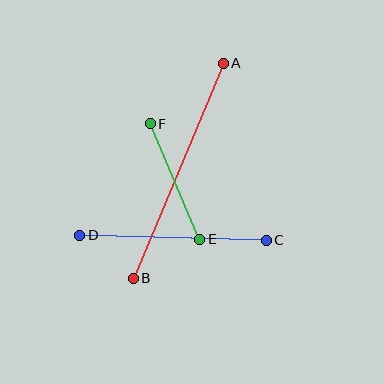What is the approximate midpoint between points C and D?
The midpoint is at approximately (173, 238) pixels.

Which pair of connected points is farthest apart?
Points A and B are farthest apart.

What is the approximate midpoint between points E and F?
The midpoint is at approximately (175, 181) pixels.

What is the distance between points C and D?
The distance is approximately 186 pixels.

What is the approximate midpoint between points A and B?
The midpoint is at approximately (178, 171) pixels.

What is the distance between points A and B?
The distance is approximately 233 pixels.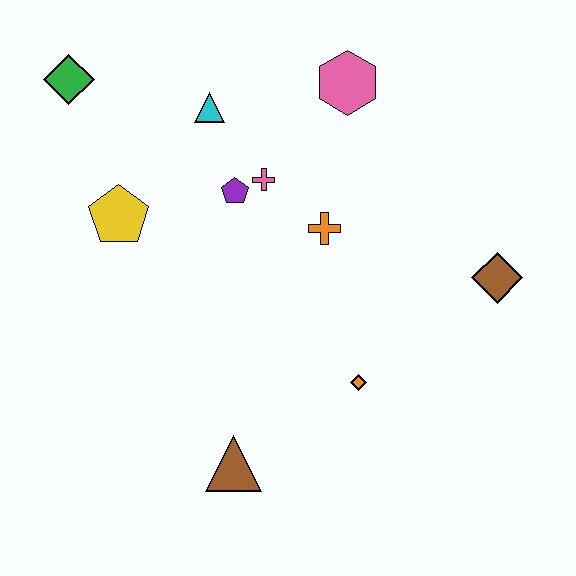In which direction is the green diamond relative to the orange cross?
The green diamond is to the left of the orange cross.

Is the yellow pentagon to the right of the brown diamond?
No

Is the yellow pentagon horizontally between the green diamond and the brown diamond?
Yes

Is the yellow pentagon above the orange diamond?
Yes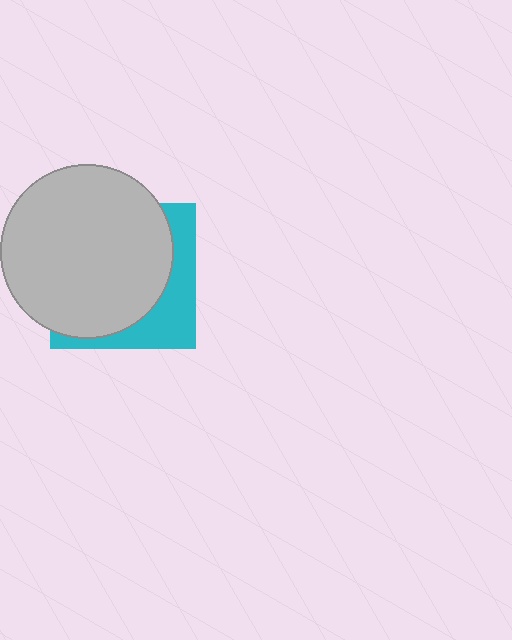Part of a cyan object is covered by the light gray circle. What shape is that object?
It is a square.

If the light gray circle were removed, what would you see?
You would see the complete cyan square.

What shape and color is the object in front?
The object in front is a light gray circle.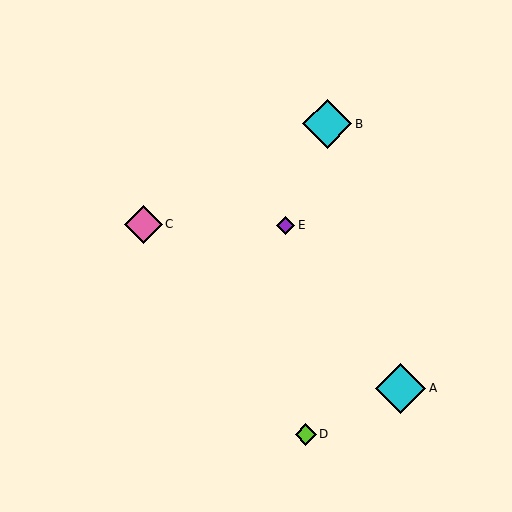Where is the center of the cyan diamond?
The center of the cyan diamond is at (400, 388).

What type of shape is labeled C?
Shape C is a pink diamond.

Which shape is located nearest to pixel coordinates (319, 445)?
The lime diamond (labeled D) at (306, 434) is nearest to that location.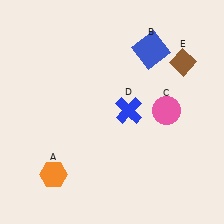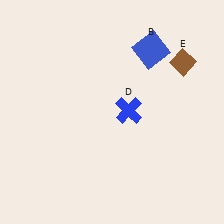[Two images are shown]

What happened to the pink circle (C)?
The pink circle (C) was removed in Image 2. It was in the top-right area of Image 1.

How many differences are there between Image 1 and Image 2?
There are 2 differences between the two images.